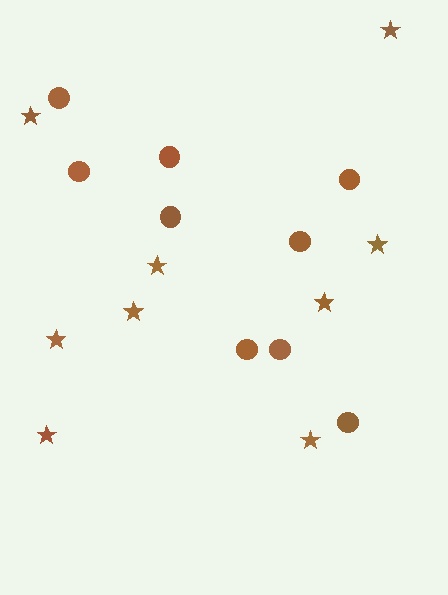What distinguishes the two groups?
There are 2 groups: one group of stars (9) and one group of circles (9).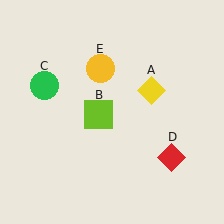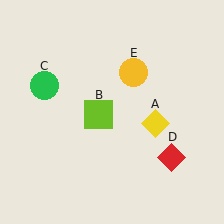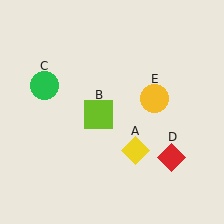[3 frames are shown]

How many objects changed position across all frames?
2 objects changed position: yellow diamond (object A), yellow circle (object E).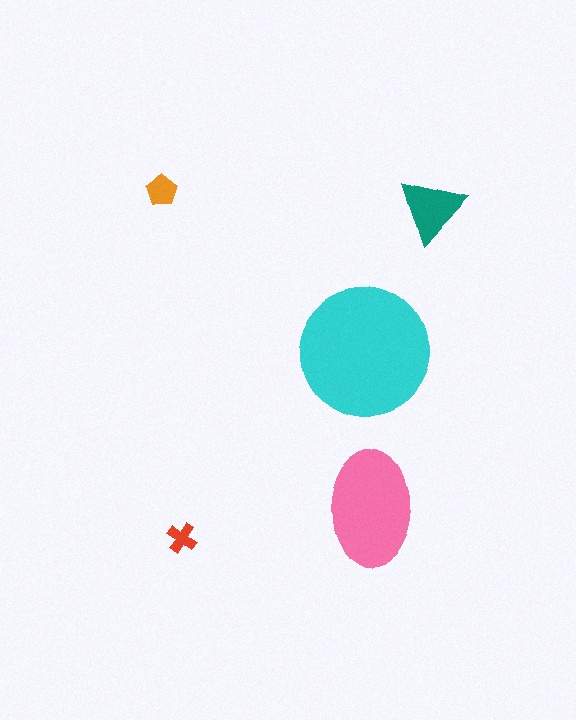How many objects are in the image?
There are 5 objects in the image.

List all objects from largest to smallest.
The cyan circle, the pink ellipse, the teal triangle, the orange pentagon, the red cross.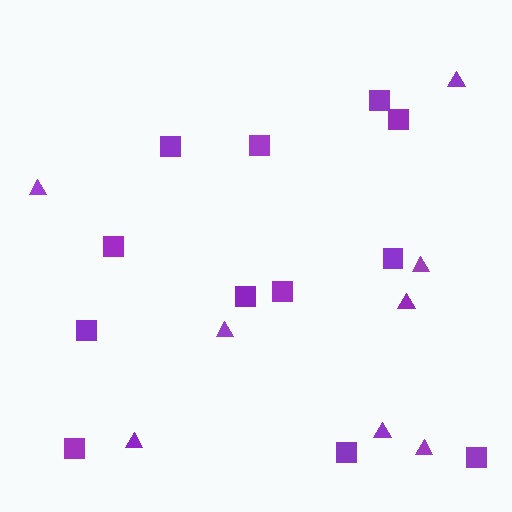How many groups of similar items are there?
There are 2 groups: one group of squares (12) and one group of triangles (8).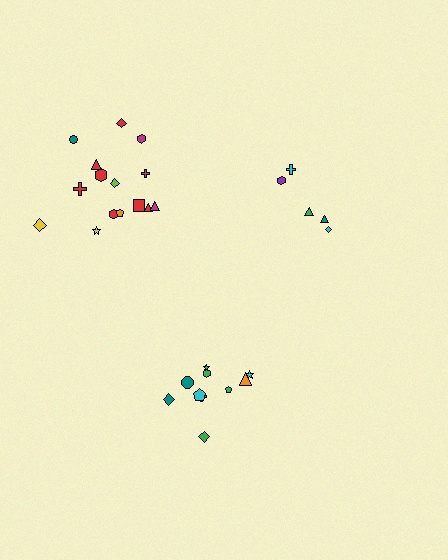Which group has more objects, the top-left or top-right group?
The top-left group.